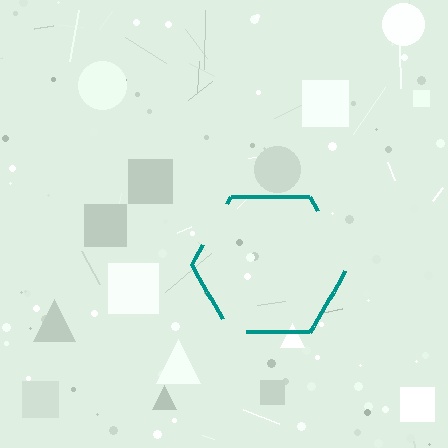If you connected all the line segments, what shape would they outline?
They would outline a hexagon.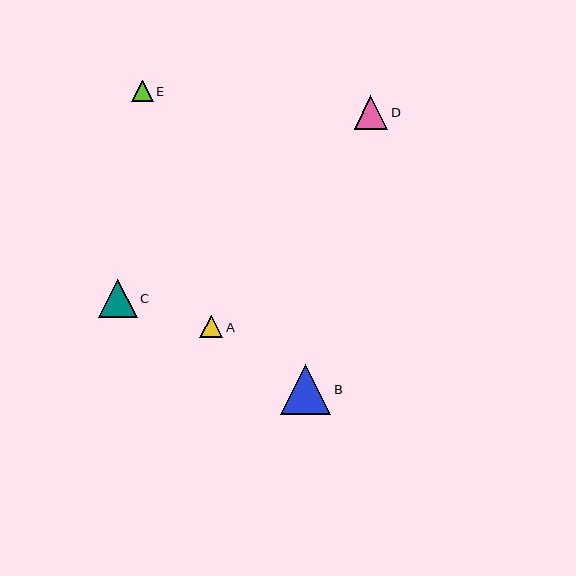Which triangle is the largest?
Triangle B is the largest with a size of approximately 50 pixels.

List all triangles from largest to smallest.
From largest to smallest: B, C, D, A, E.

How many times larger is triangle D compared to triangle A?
Triangle D is approximately 1.5 times the size of triangle A.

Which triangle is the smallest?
Triangle E is the smallest with a size of approximately 22 pixels.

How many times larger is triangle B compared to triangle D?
Triangle B is approximately 1.5 times the size of triangle D.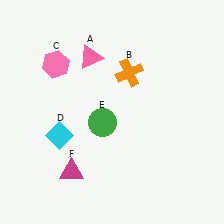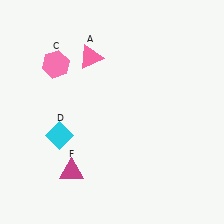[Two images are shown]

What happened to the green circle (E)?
The green circle (E) was removed in Image 2. It was in the bottom-left area of Image 1.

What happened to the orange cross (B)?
The orange cross (B) was removed in Image 2. It was in the top-right area of Image 1.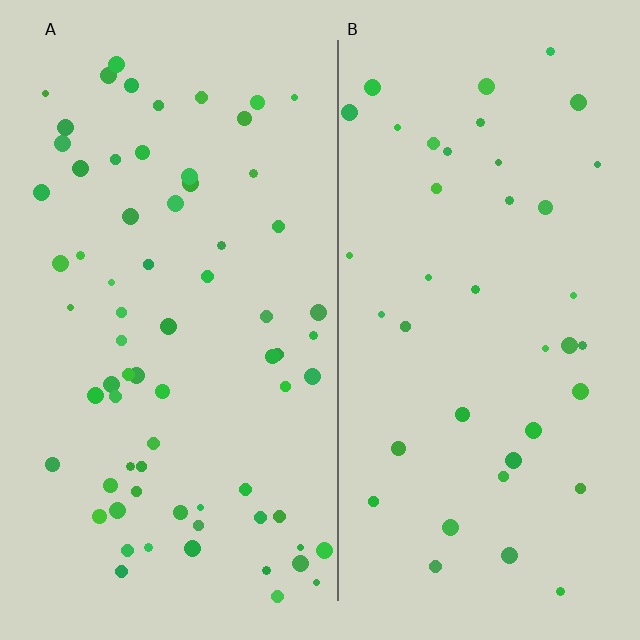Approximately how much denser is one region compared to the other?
Approximately 1.7× — region A over region B.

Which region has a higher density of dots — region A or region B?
A (the left).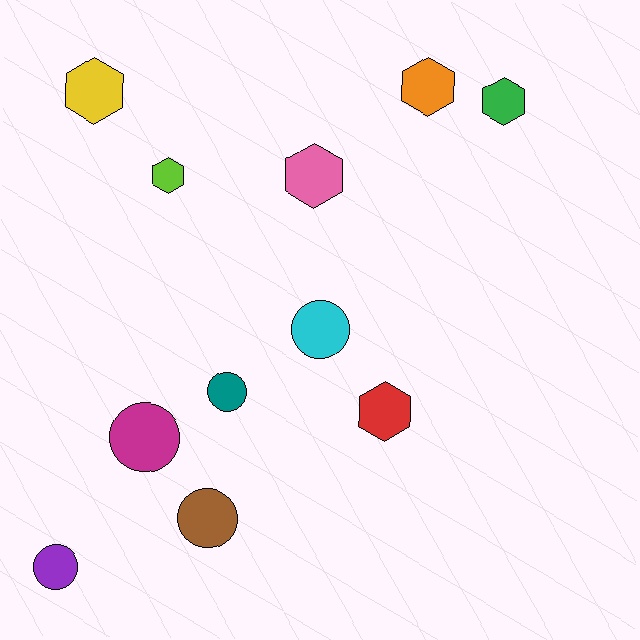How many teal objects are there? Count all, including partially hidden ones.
There is 1 teal object.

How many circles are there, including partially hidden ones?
There are 5 circles.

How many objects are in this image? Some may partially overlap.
There are 11 objects.